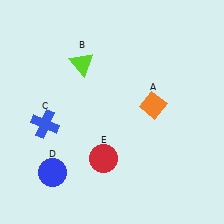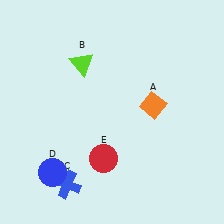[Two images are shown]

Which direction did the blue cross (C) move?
The blue cross (C) moved down.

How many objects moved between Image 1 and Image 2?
1 object moved between the two images.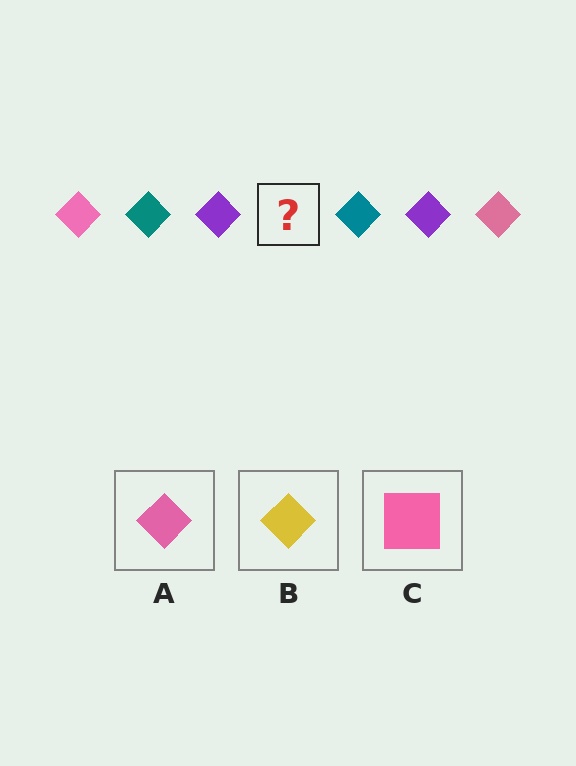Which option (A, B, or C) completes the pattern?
A.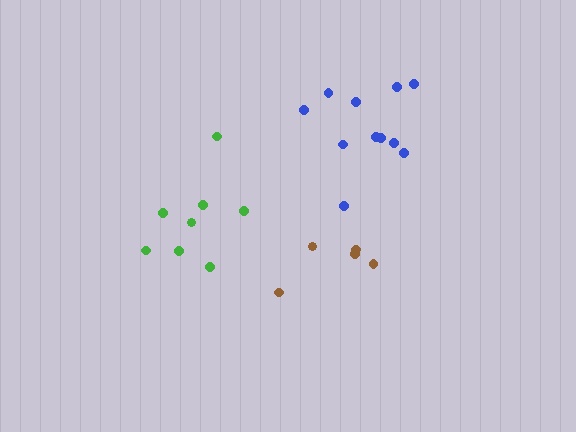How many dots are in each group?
Group 1: 8 dots, Group 2: 11 dots, Group 3: 5 dots (24 total).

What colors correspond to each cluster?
The clusters are colored: green, blue, brown.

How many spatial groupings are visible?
There are 3 spatial groupings.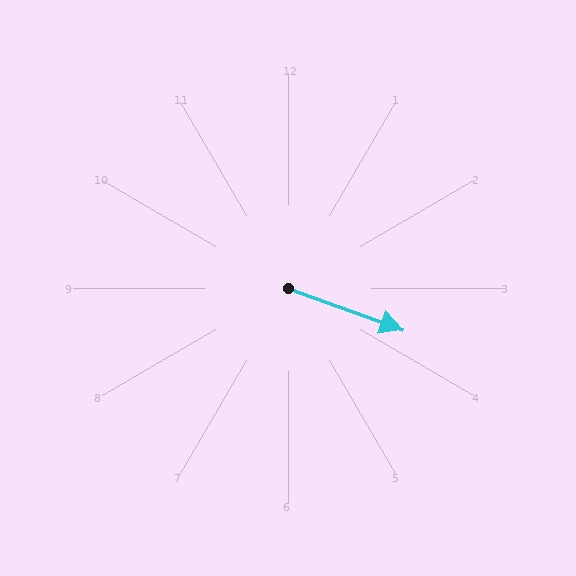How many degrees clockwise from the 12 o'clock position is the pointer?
Approximately 110 degrees.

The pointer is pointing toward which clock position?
Roughly 4 o'clock.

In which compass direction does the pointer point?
East.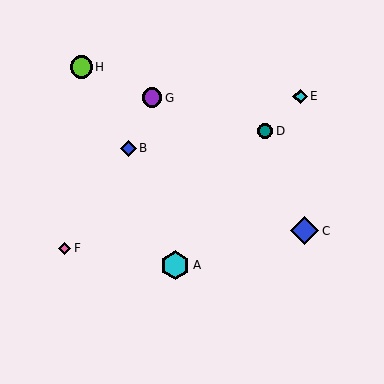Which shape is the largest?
The cyan hexagon (labeled A) is the largest.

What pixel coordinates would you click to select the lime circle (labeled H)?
Click at (81, 67) to select the lime circle H.